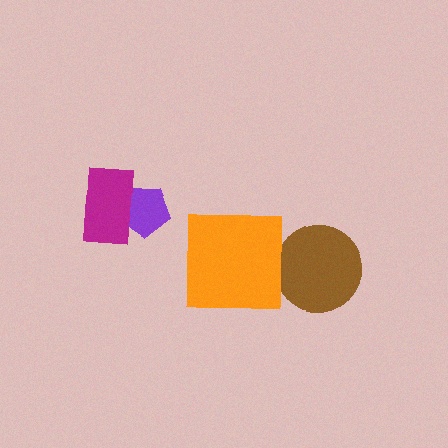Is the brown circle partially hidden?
No, no other shape covers it.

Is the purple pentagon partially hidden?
Yes, it is partially covered by another shape.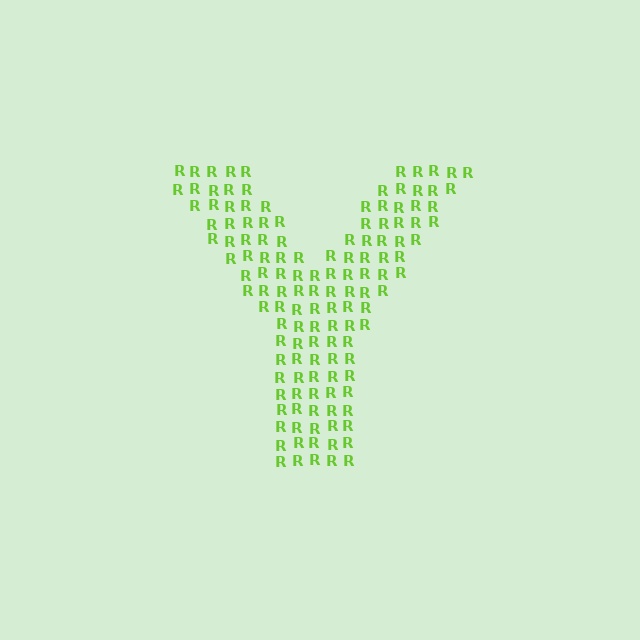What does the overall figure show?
The overall figure shows the letter Y.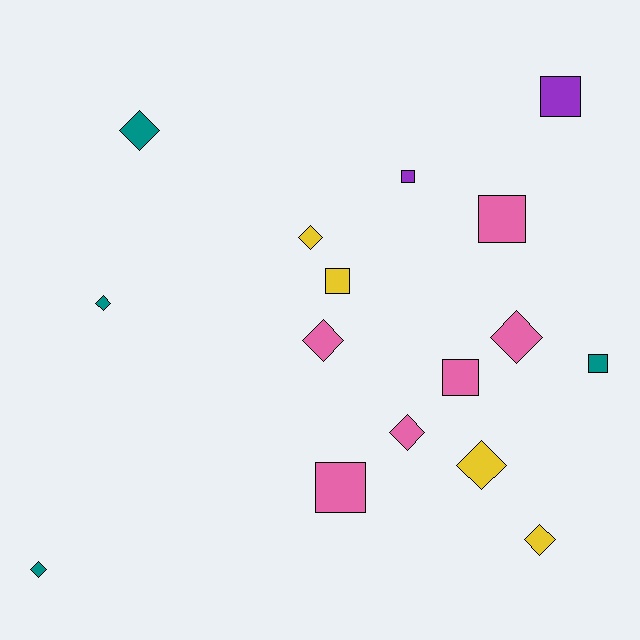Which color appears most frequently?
Pink, with 6 objects.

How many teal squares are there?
There is 1 teal square.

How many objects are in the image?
There are 16 objects.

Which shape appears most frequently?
Diamond, with 9 objects.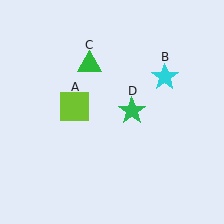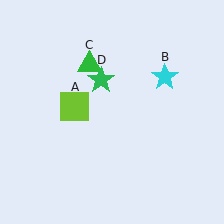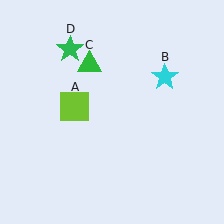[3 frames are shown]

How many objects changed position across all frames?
1 object changed position: green star (object D).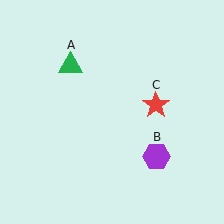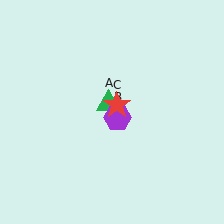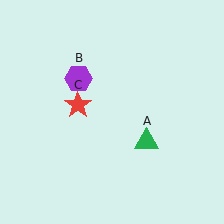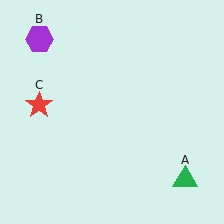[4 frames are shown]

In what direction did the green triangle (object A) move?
The green triangle (object A) moved down and to the right.